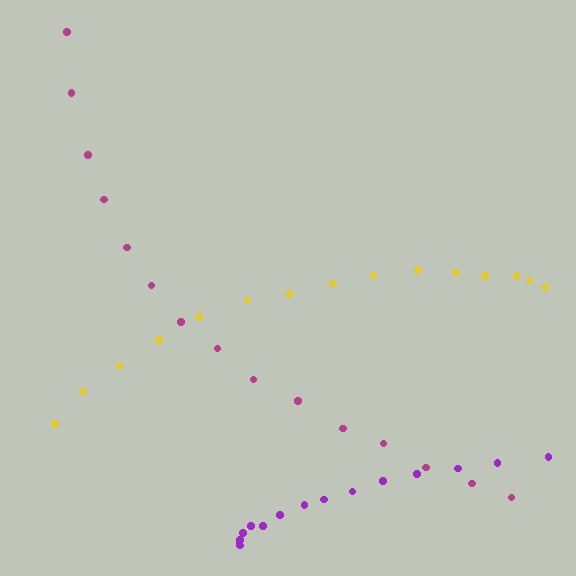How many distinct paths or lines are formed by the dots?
There are 3 distinct paths.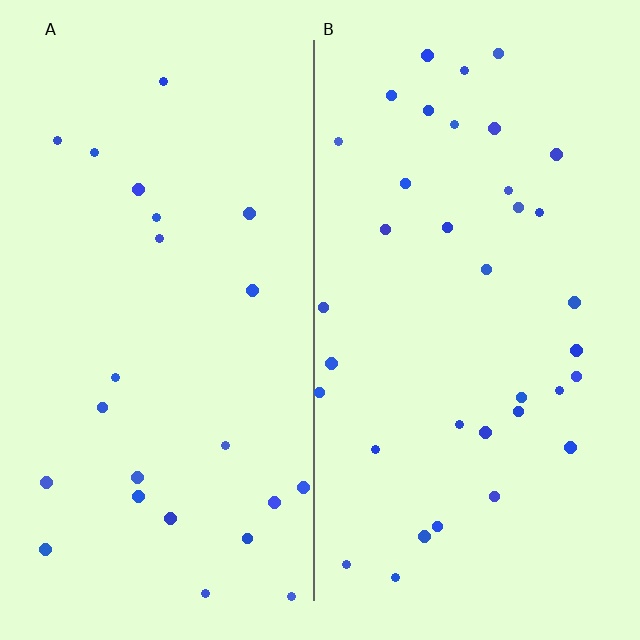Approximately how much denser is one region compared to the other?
Approximately 1.5× — region B over region A.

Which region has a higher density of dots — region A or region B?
B (the right).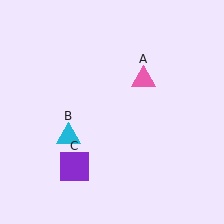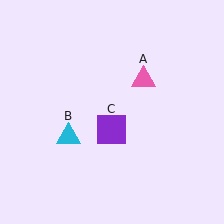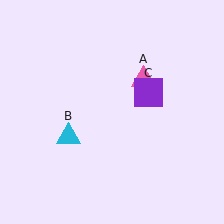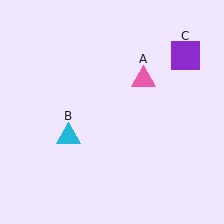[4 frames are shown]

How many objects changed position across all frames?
1 object changed position: purple square (object C).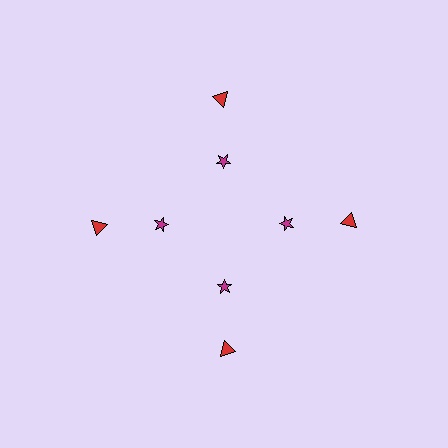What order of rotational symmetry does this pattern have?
This pattern has 4-fold rotational symmetry.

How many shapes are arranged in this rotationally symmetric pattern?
There are 8 shapes, arranged in 4 groups of 2.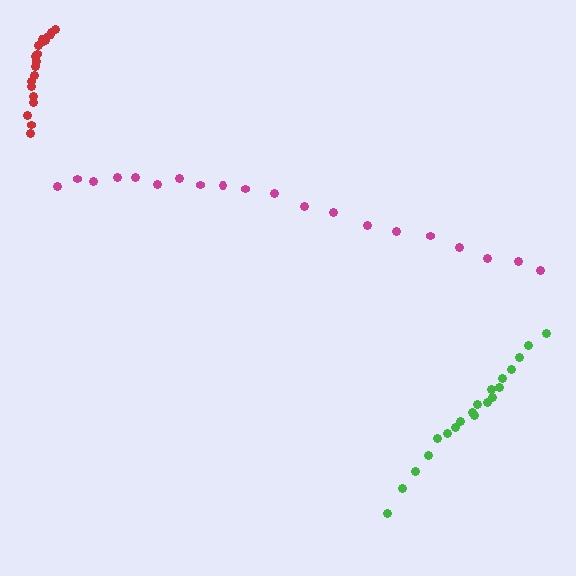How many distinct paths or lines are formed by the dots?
There are 3 distinct paths.